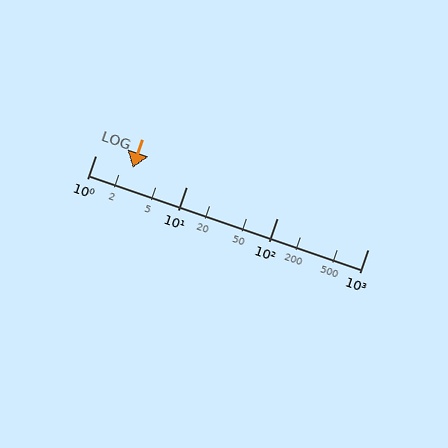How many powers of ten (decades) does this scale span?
The scale spans 3 decades, from 1 to 1000.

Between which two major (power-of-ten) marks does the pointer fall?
The pointer is between 1 and 10.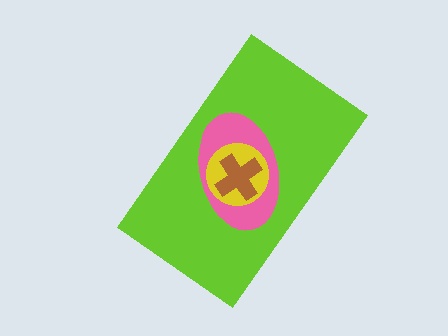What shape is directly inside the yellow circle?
The brown cross.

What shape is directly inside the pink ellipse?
The yellow circle.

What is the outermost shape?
The lime rectangle.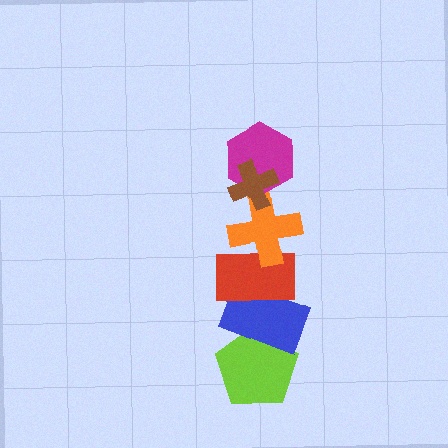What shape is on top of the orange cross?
The magenta hexagon is on top of the orange cross.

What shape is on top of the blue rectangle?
The red rectangle is on top of the blue rectangle.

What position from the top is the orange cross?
The orange cross is 3rd from the top.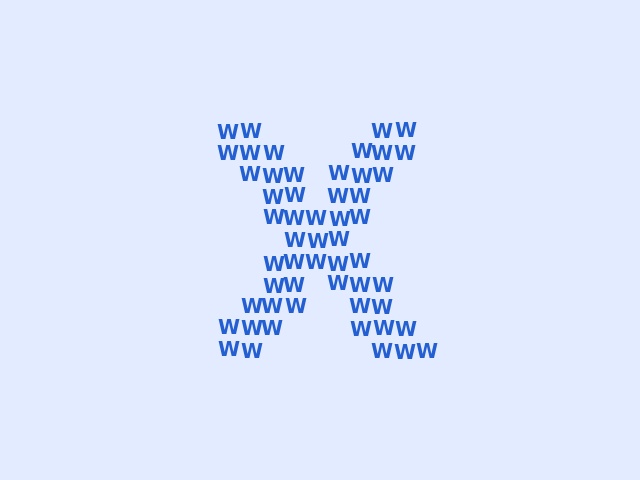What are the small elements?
The small elements are letter W's.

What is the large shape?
The large shape is the letter X.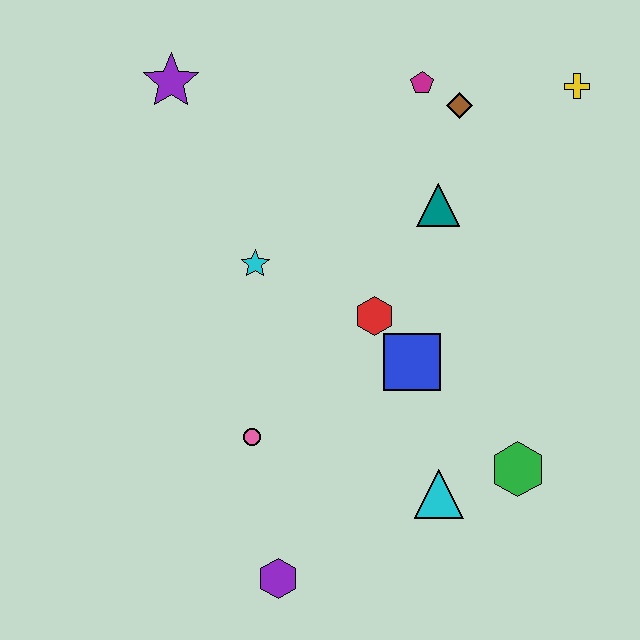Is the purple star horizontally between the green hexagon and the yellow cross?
No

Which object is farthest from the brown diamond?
The purple hexagon is farthest from the brown diamond.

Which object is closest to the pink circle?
The purple hexagon is closest to the pink circle.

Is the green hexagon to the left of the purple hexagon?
No